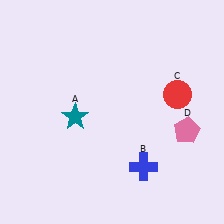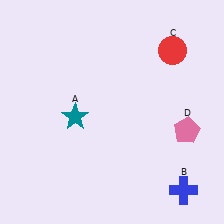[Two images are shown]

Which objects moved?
The objects that moved are: the blue cross (B), the red circle (C).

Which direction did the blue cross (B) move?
The blue cross (B) moved right.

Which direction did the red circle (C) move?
The red circle (C) moved up.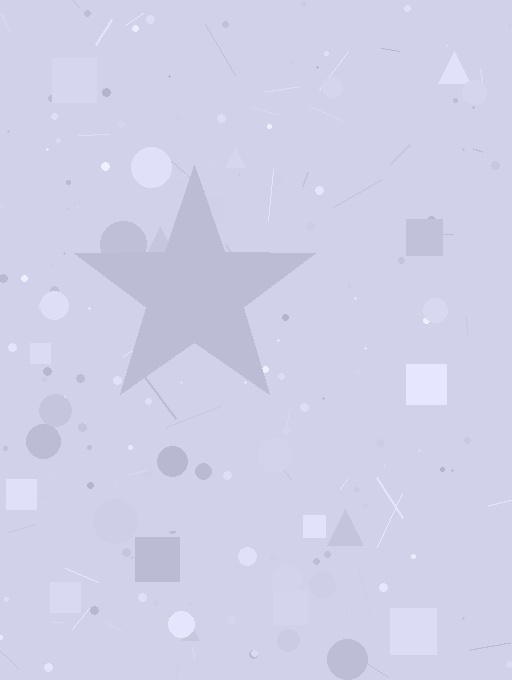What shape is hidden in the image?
A star is hidden in the image.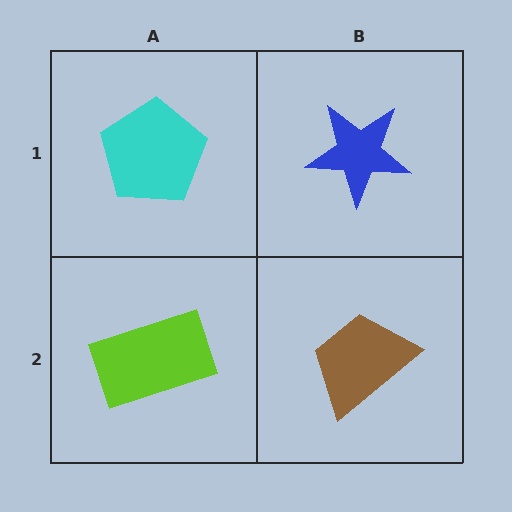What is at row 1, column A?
A cyan pentagon.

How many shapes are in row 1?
2 shapes.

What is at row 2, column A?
A lime rectangle.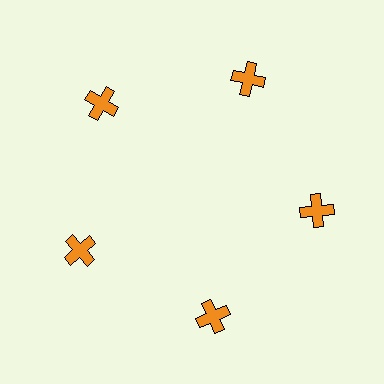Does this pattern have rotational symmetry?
Yes, this pattern has 5-fold rotational symmetry. It looks the same after rotating 72 degrees around the center.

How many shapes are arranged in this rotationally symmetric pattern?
There are 5 shapes, arranged in 5 groups of 1.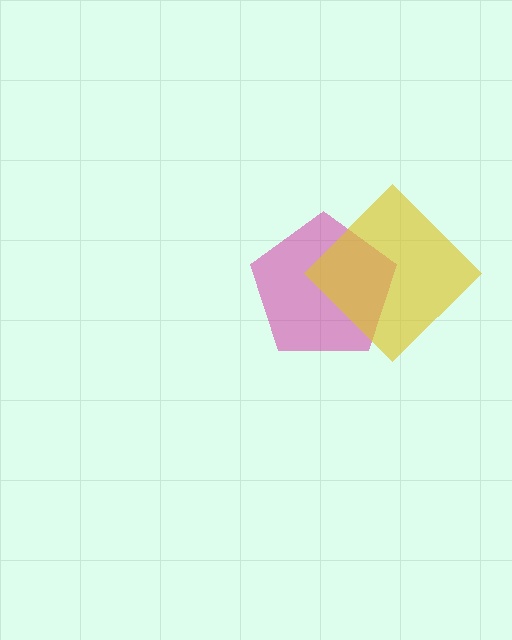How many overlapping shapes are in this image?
There are 2 overlapping shapes in the image.